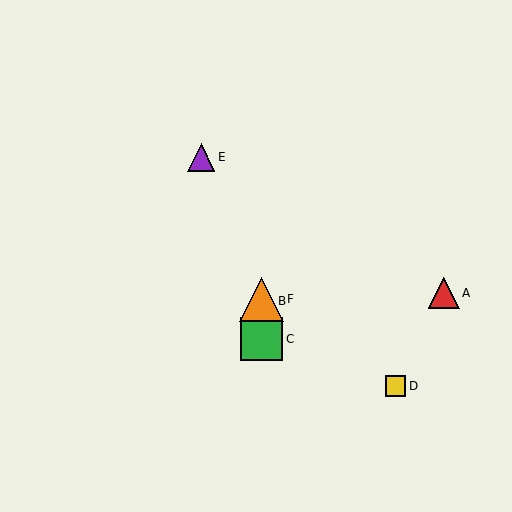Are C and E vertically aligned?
No, C is at x≈262 and E is at x≈201.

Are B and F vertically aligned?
Yes, both are at x≈262.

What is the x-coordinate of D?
Object D is at x≈396.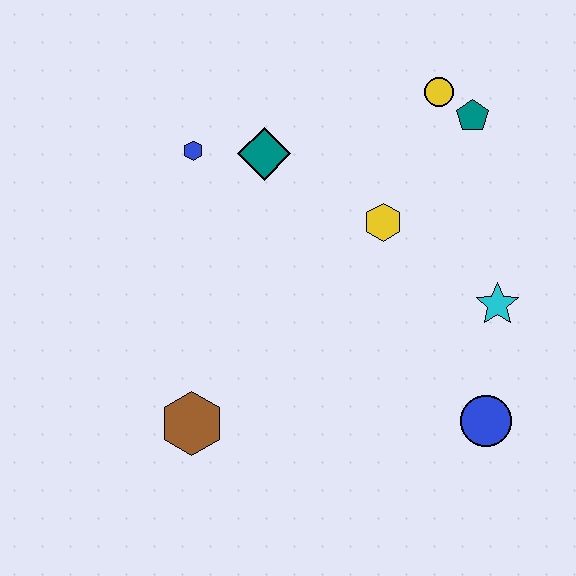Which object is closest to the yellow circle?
The teal pentagon is closest to the yellow circle.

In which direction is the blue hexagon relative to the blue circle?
The blue hexagon is to the left of the blue circle.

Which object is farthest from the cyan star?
The blue hexagon is farthest from the cyan star.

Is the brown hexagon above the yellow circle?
No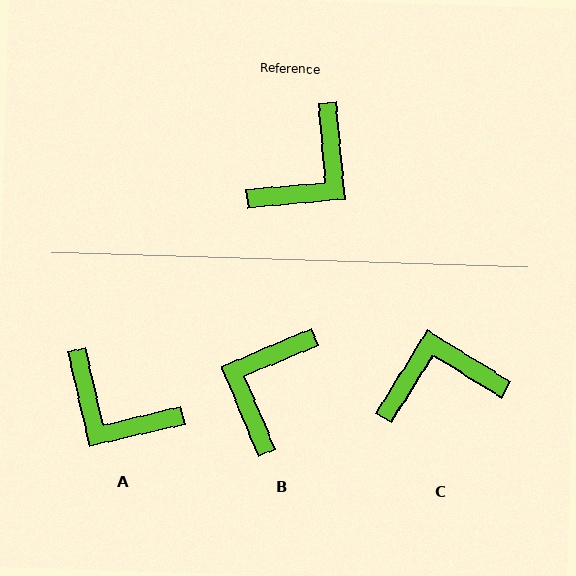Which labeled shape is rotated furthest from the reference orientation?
B, about 162 degrees away.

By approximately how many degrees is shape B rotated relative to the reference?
Approximately 162 degrees clockwise.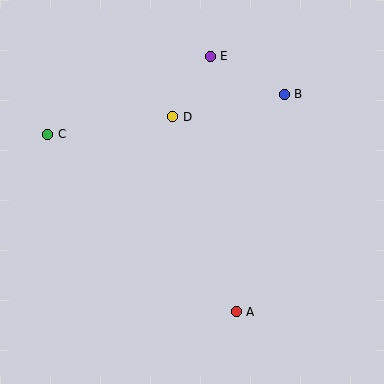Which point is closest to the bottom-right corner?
Point A is closest to the bottom-right corner.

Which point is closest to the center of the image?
Point D at (173, 117) is closest to the center.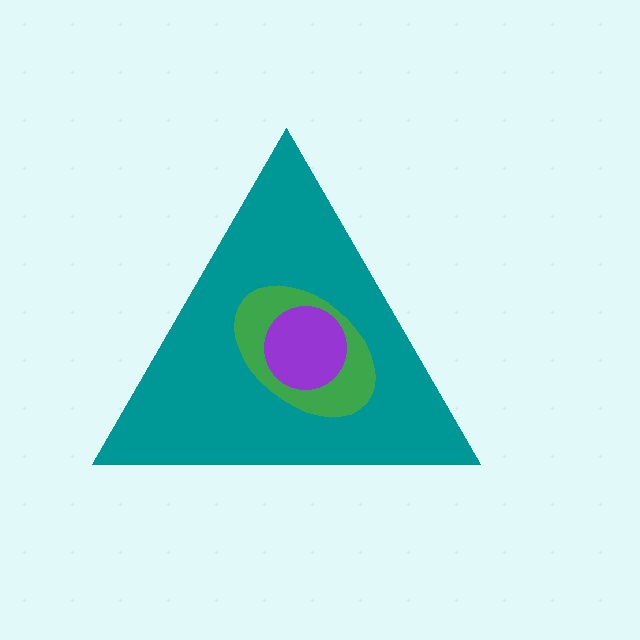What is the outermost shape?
The teal triangle.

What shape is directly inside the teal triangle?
The green ellipse.